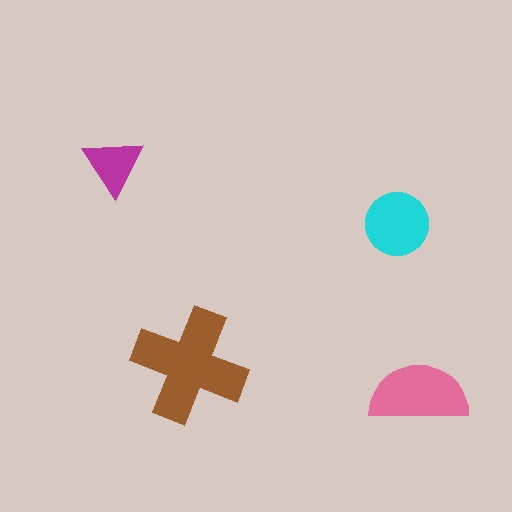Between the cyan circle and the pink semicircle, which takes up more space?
The pink semicircle.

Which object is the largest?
The brown cross.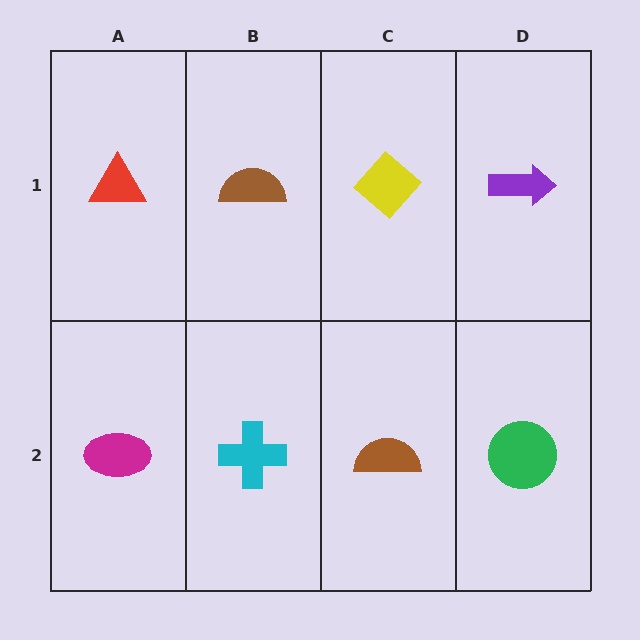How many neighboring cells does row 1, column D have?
2.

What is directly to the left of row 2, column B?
A magenta ellipse.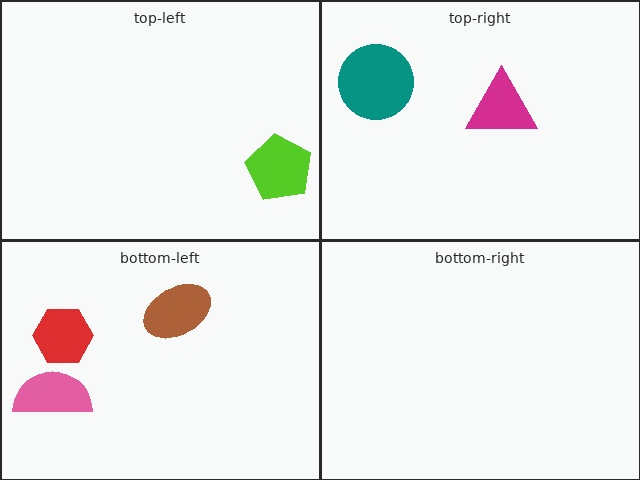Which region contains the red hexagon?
The bottom-left region.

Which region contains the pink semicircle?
The bottom-left region.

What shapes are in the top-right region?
The teal circle, the magenta triangle.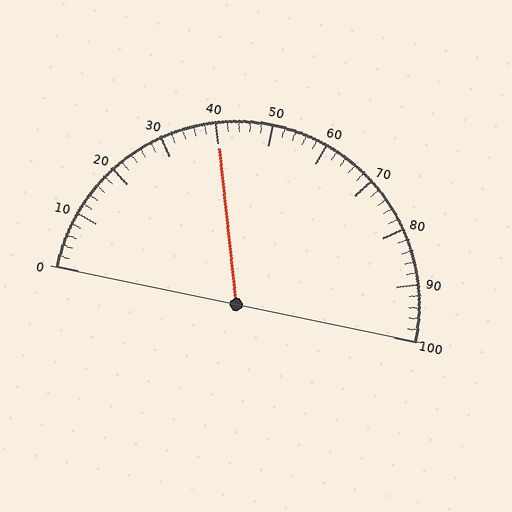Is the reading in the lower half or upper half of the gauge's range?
The reading is in the lower half of the range (0 to 100).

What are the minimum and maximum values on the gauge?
The gauge ranges from 0 to 100.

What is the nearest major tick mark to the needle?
The nearest major tick mark is 40.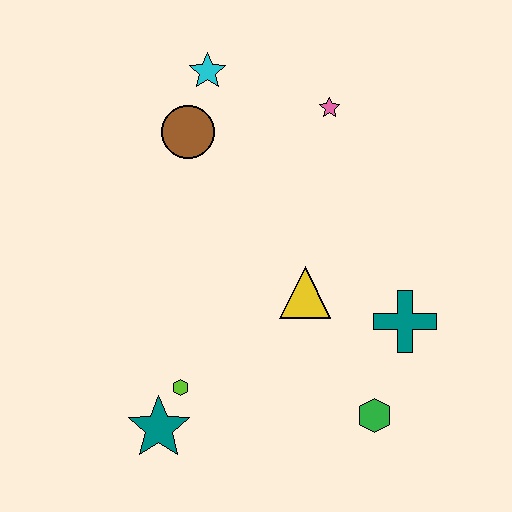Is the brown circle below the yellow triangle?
No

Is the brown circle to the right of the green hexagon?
No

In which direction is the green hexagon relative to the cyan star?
The green hexagon is below the cyan star.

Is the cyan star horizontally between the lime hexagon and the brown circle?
No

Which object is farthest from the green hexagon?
The cyan star is farthest from the green hexagon.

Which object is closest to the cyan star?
The brown circle is closest to the cyan star.